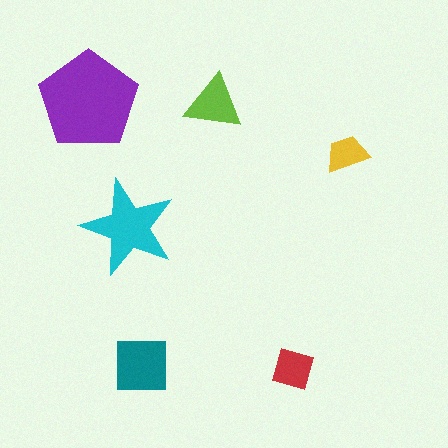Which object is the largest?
The purple pentagon.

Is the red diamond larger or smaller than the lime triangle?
Smaller.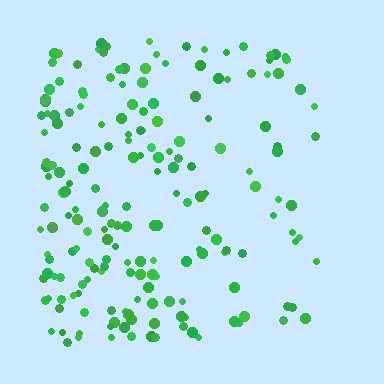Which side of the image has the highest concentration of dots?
The left.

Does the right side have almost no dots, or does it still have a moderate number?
Still a moderate number, just noticeably fewer than the left.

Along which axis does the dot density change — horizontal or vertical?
Horizontal.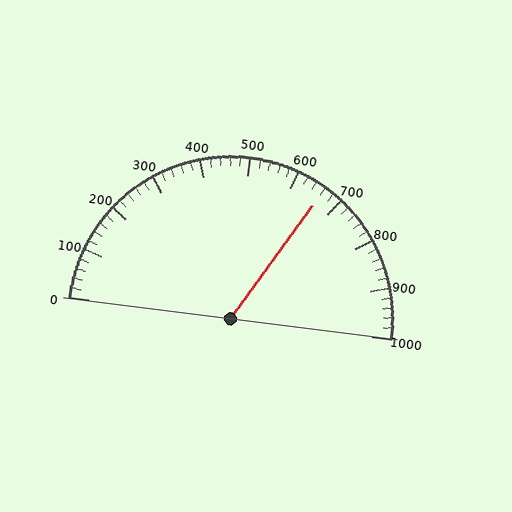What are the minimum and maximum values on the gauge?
The gauge ranges from 0 to 1000.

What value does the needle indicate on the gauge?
The needle indicates approximately 660.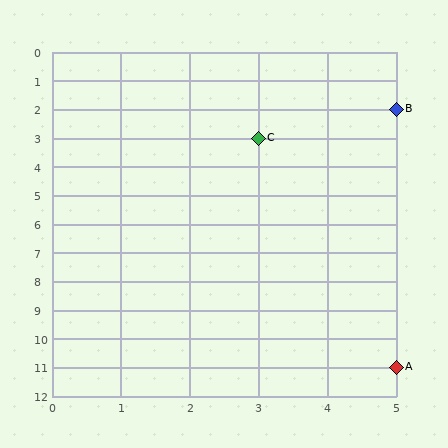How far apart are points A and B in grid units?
Points A and B are 9 rows apart.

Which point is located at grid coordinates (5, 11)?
Point A is at (5, 11).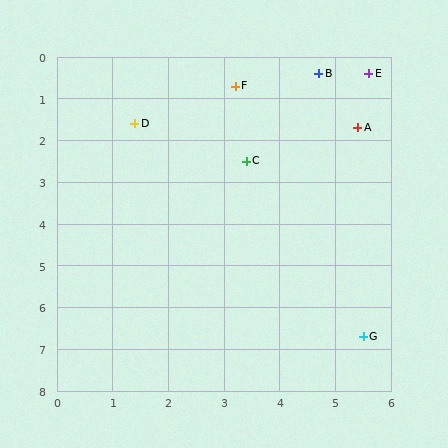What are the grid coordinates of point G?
Point G is at approximately (5.5, 6.7).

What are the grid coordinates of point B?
Point B is at approximately (4.7, 0.4).